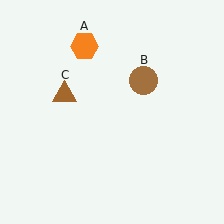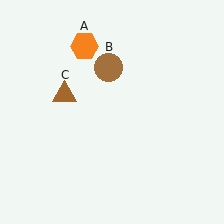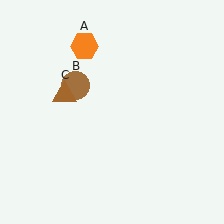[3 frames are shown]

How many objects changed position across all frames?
1 object changed position: brown circle (object B).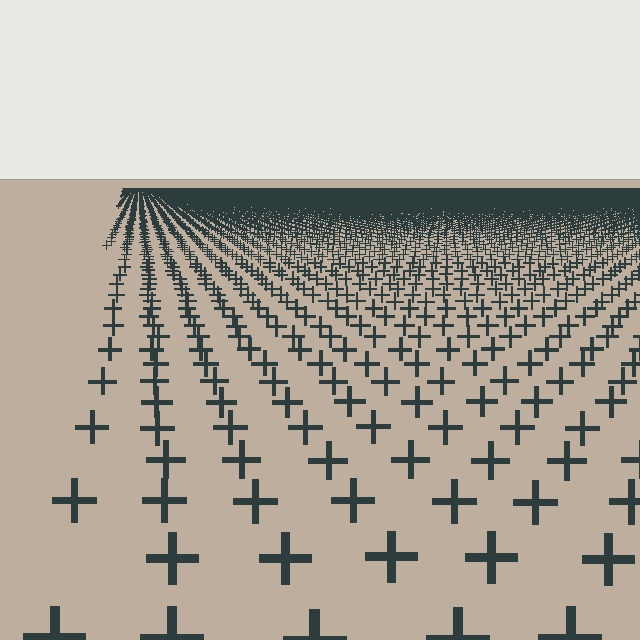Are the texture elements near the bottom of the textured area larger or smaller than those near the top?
Larger. Near the bottom, elements are closer to the viewer and appear at a bigger on-screen size.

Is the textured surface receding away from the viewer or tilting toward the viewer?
The surface is receding away from the viewer. Texture elements get smaller and denser toward the top.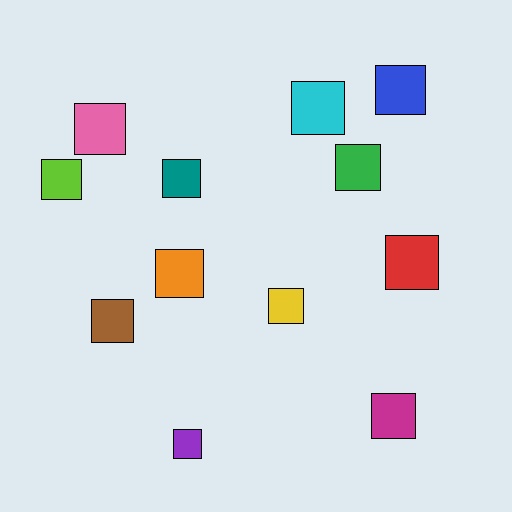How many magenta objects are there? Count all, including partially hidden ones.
There is 1 magenta object.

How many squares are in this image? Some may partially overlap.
There are 12 squares.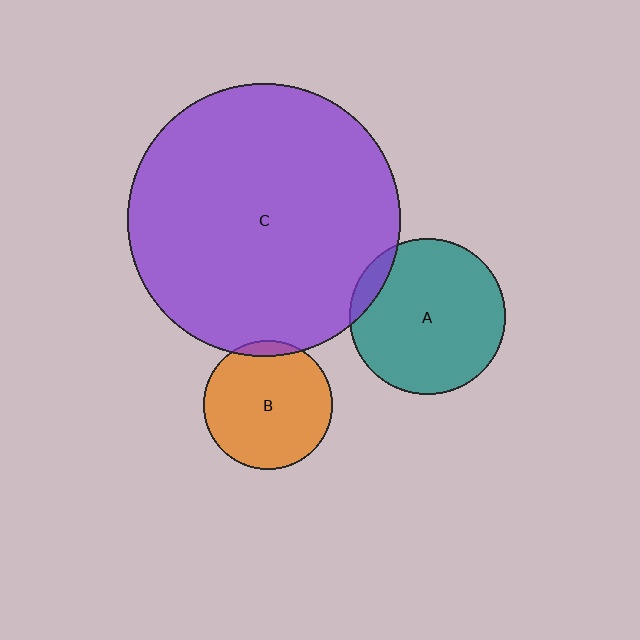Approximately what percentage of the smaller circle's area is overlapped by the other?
Approximately 5%.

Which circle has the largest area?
Circle C (purple).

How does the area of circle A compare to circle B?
Approximately 1.5 times.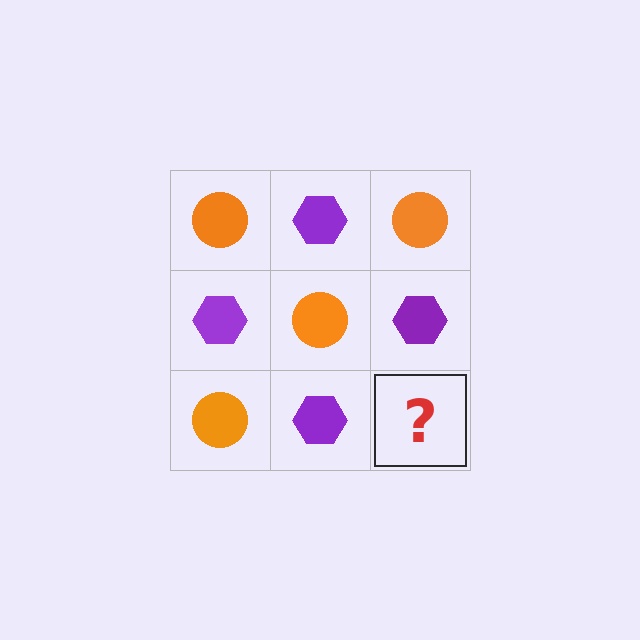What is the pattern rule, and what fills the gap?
The rule is that it alternates orange circle and purple hexagon in a checkerboard pattern. The gap should be filled with an orange circle.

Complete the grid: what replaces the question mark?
The question mark should be replaced with an orange circle.